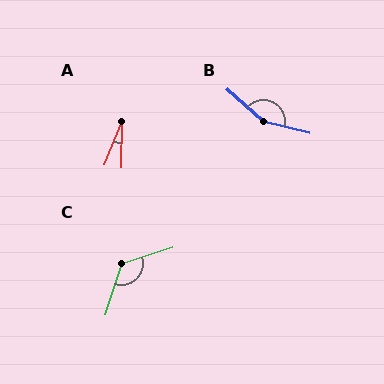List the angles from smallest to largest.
A (21°), C (125°), B (153°).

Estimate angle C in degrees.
Approximately 125 degrees.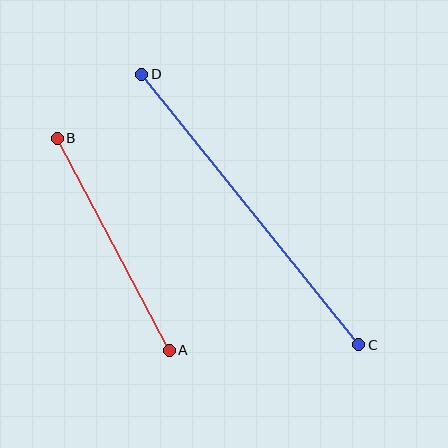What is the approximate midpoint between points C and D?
The midpoint is at approximately (250, 210) pixels.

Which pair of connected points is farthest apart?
Points C and D are farthest apart.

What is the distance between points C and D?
The distance is approximately 347 pixels.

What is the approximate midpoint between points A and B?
The midpoint is at approximately (113, 244) pixels.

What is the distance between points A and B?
The distance is approximately 240 pixels.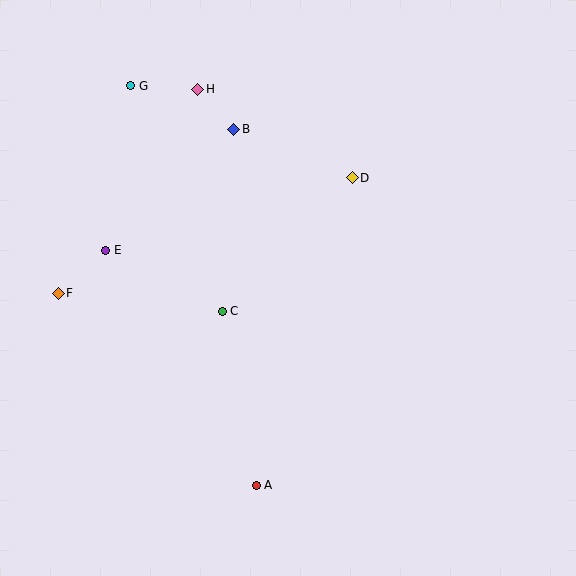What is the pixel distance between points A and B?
The distance between A and B is 357 pixels.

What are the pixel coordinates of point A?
Point A is at (256, 485).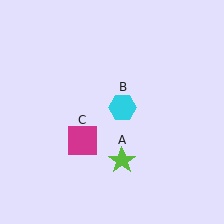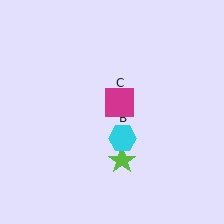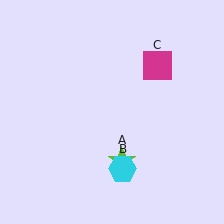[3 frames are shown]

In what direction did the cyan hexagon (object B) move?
The cyan hexagon (object B) moved down.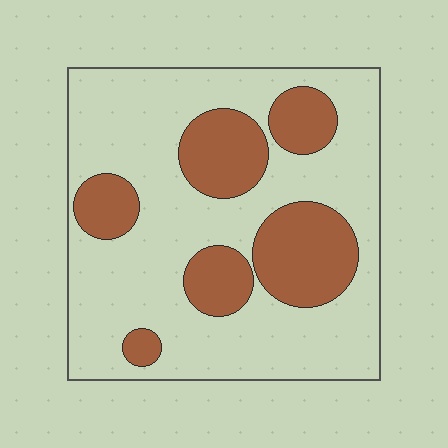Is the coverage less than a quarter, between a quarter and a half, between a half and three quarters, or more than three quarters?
Between a quarter and a half.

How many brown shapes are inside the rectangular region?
6.